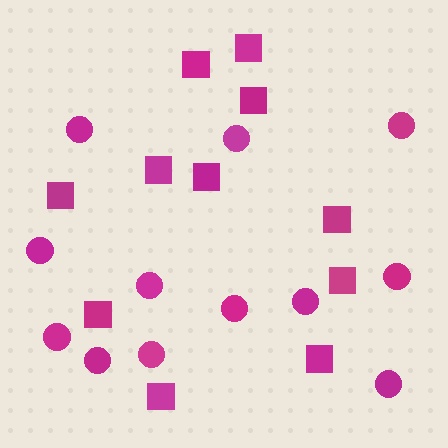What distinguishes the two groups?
There are 2 groups: one group of circles (12) and one group of squares (11).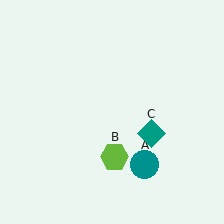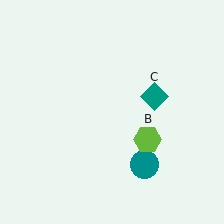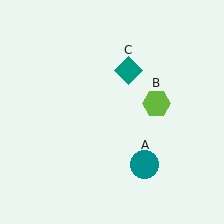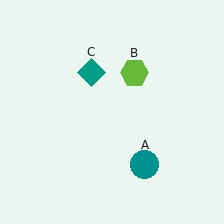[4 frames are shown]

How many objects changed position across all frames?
2 objects changed position: lime hexagon (object B), teal diamond (object C).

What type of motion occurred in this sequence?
The lime hexagon (object B), teal diamond (object C) rotated counterclockwise around the center of the scene.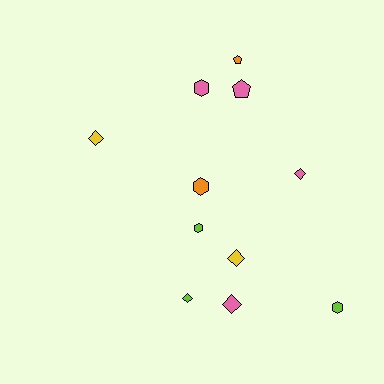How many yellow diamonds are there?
There are 2 yellow diamonds.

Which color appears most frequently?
Pink, with 4 objects.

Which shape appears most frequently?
Diamond, with 5 objects.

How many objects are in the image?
There are 11 objects.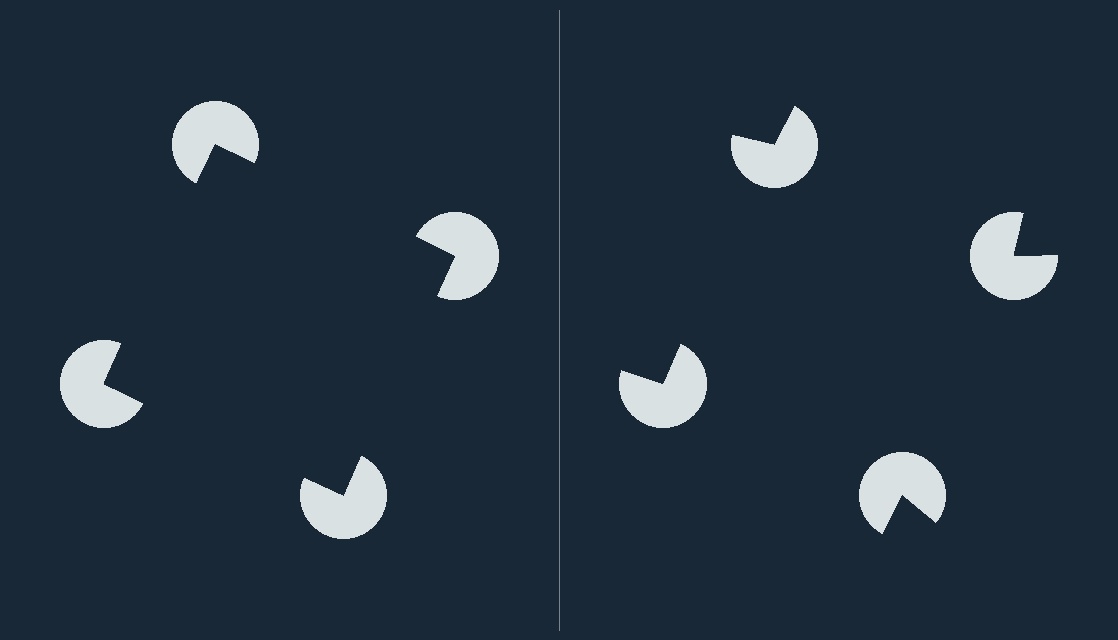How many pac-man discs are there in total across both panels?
8 — 4 on each side.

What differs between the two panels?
The pac-man discs are positioned identically on both sides; only the wedge orientations differ. On the left they align to a square; on the right they are misaligned.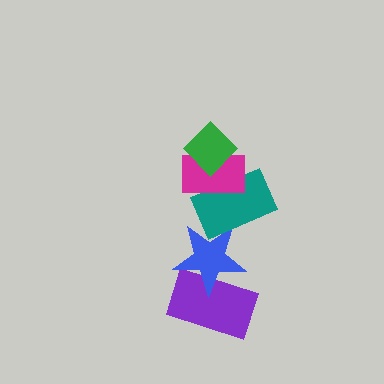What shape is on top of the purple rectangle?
The blue star is on top of the purple rectangle.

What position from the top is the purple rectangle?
The purple rectangle is 5th from the top.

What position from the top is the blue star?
The blue star is 4th from the top.